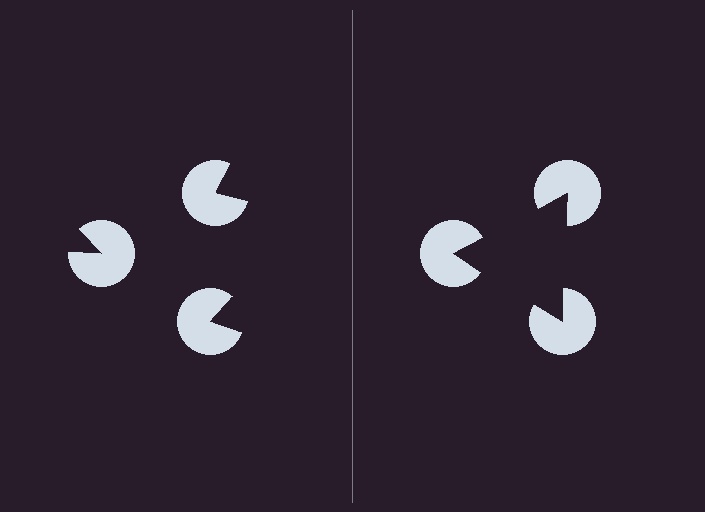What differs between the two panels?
The pac-man discs are positioned identically on both sides; only the wedge orientations differ. On the right they align to a triangle; on the left they are misaligned.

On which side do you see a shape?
An illusory triangle appears on the right side. On the left side the wedge cuts are rotated, so no coherent shape forms.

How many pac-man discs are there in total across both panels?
6 — 3 on each side.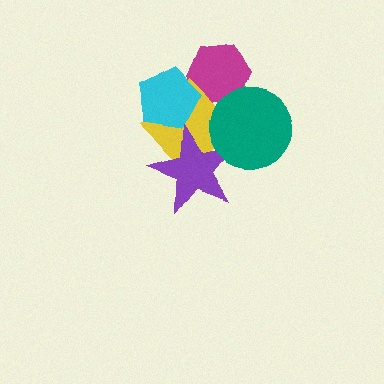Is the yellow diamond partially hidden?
Yes, it is partially covered by another shape.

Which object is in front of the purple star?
The teal circle is in front of the purple star.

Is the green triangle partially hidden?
Yes, it is partially covered by another shape.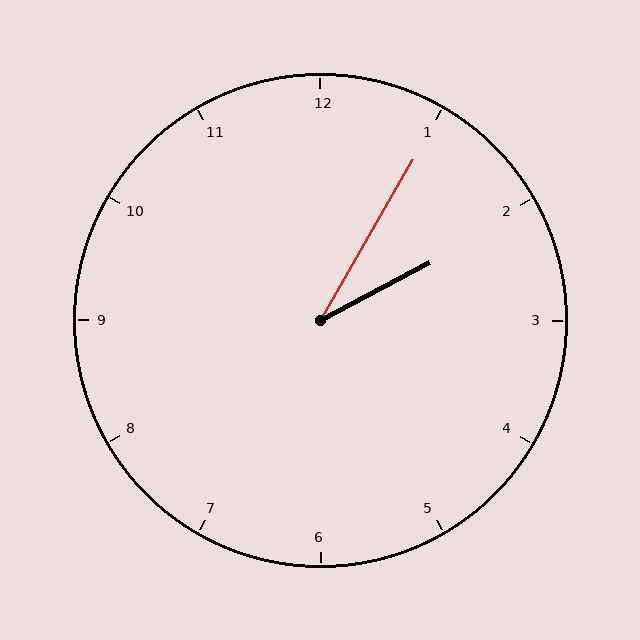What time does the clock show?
2:05.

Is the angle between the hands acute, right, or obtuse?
It is acute.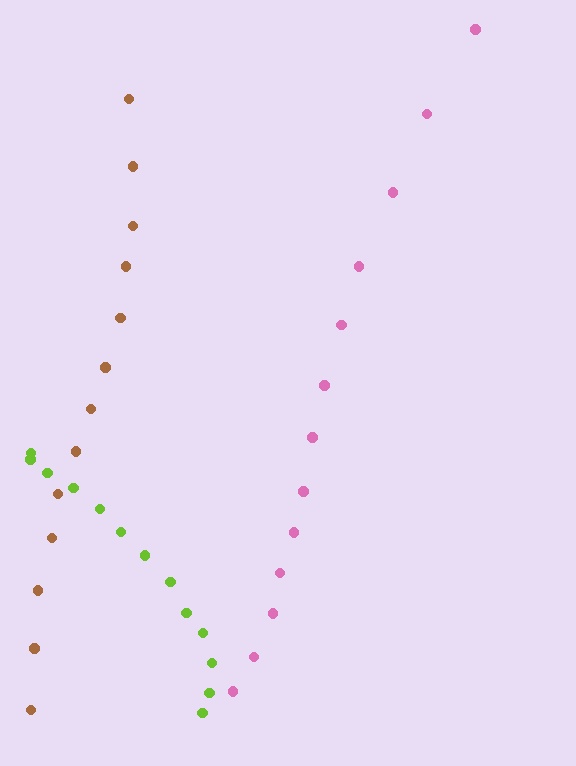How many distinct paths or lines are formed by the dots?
There are 3 distinct paths.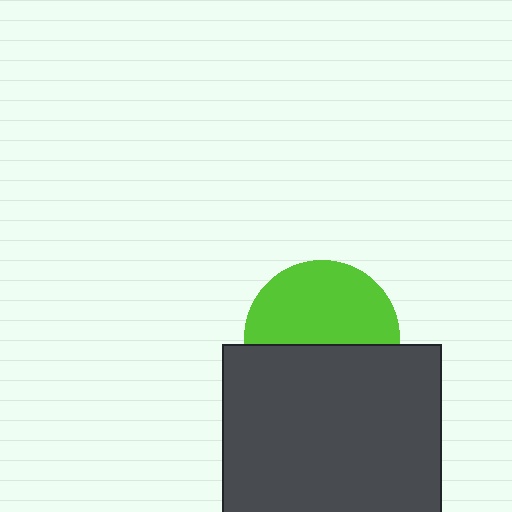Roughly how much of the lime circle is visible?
About half of it is visible (roughly 54%).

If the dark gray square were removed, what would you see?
You would see the complete lime circle.